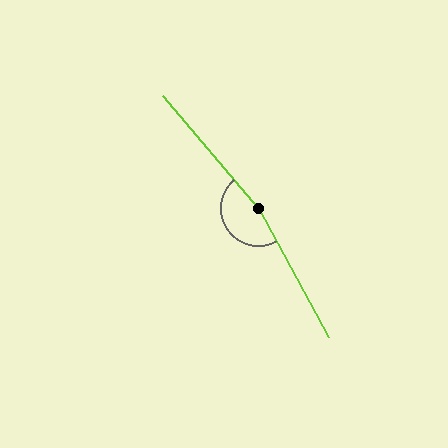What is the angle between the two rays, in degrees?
Approximately 168 degrees.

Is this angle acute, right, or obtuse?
It is obtuse.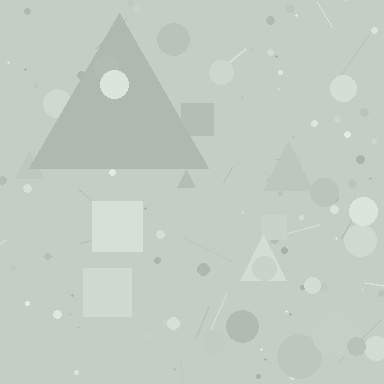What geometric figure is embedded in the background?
A triangle is embedded in the background.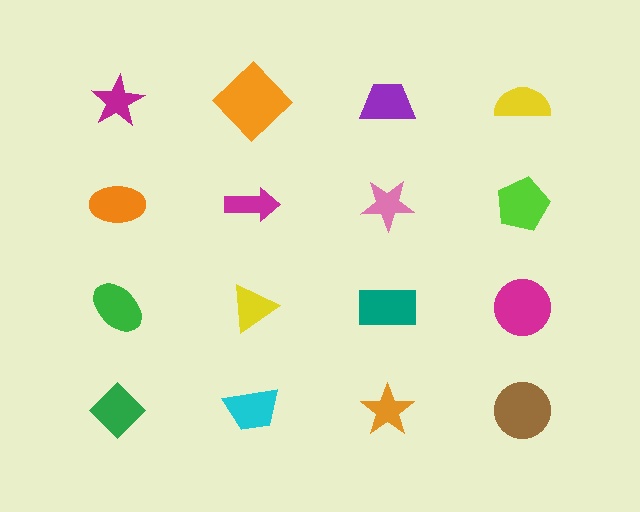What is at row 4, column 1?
A green diamond.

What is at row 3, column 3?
A teal rectangle.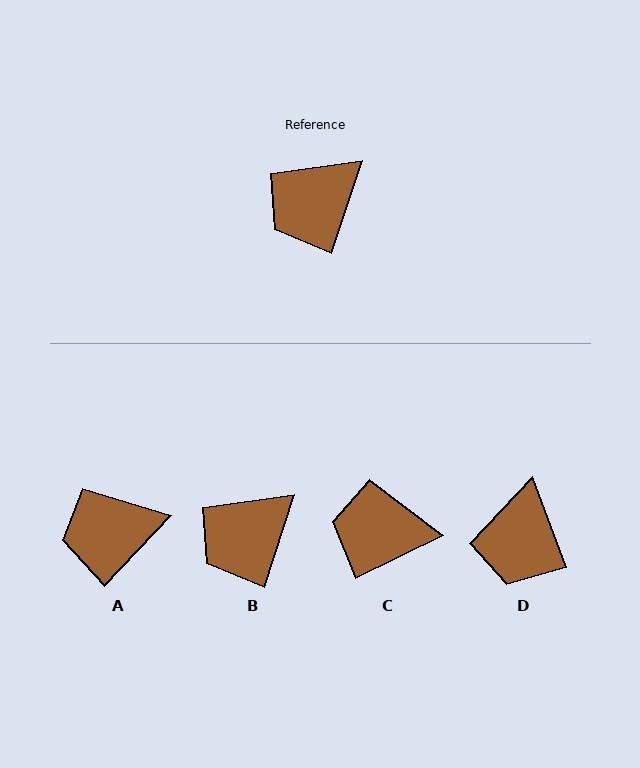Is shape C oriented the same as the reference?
No, it is off by about 45 degrees.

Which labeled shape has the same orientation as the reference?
B.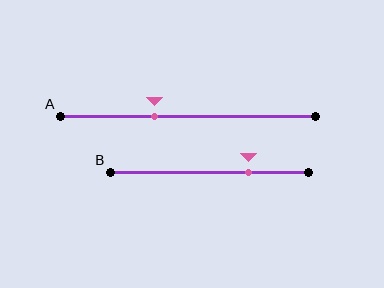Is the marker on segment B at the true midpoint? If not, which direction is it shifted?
No, the marker on segment B is shifted to the right by about 20% of the segment length.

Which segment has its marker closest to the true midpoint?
Segment A has its marker closest to the true midpoint.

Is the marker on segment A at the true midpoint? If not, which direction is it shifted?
No, the marker on segment A is shifted to the left by about 13% of the segment length.